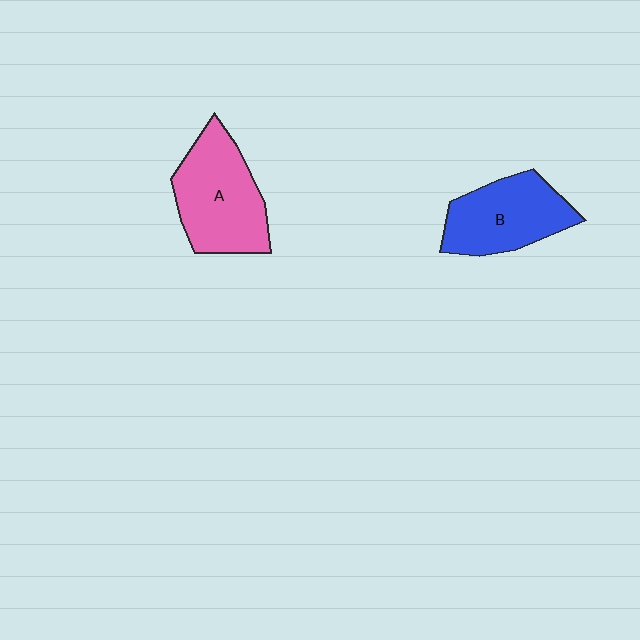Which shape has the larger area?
Shape A (pink).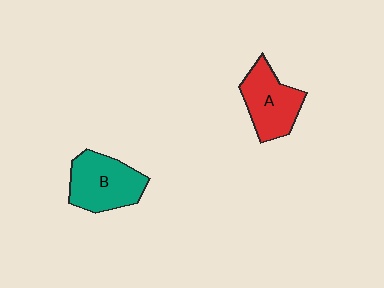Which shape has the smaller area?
Shape A (red).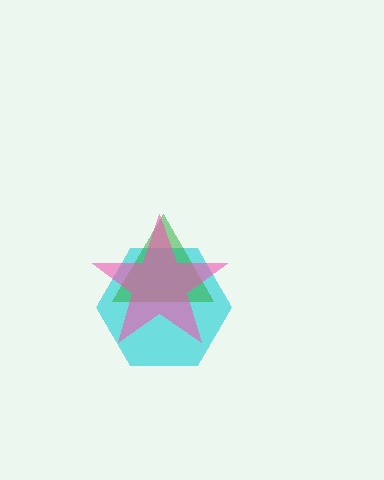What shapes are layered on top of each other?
The layered shapes are: a cyan hexagon, a green triangle, a pink star.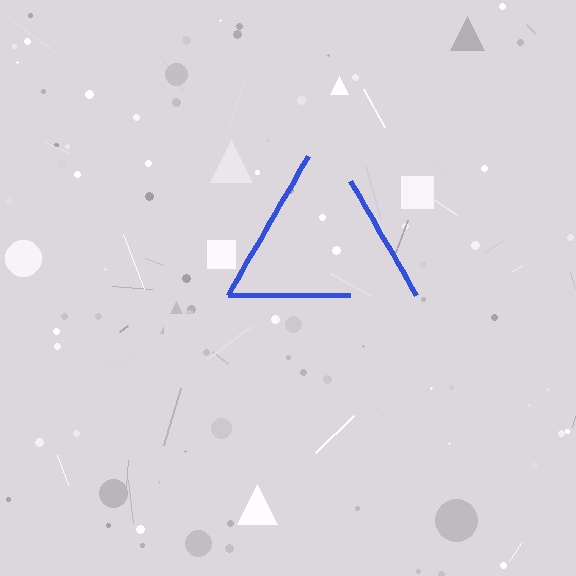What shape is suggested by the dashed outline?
The dashed outline suggests a triangle.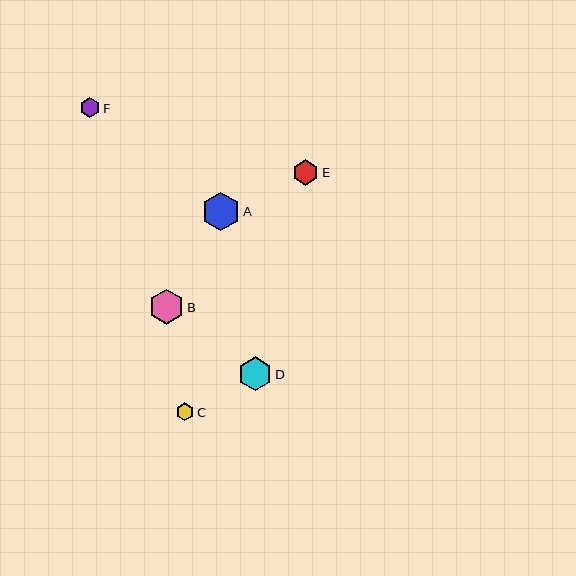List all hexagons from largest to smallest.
From largest to smallest: A, B, D, E, F, C.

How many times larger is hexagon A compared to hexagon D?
Hexagon A is approximately 1.1 times the size of hexagon D.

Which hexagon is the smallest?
Hexagon C is the smallest with a size of approximately 18 pixels.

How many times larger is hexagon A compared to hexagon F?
Hexagon A is approximately 1.9 times the size of hexagon F.